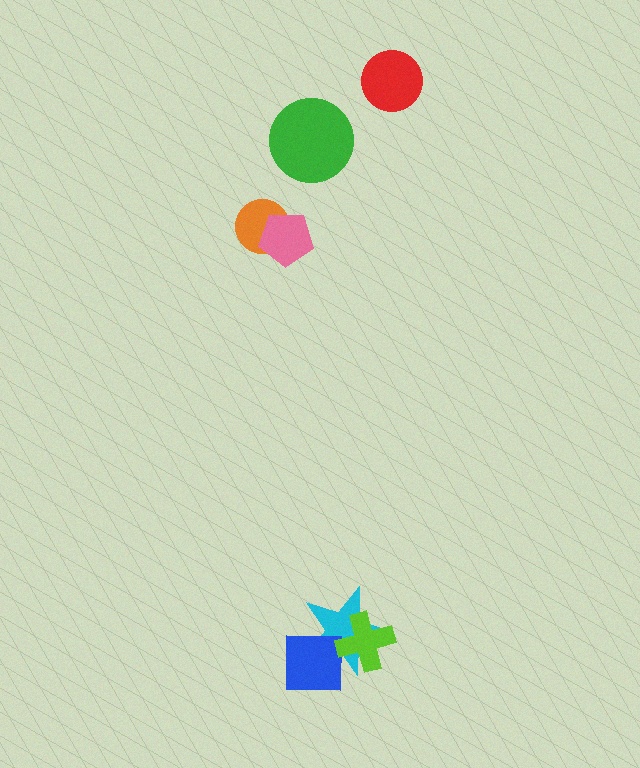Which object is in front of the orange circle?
The pink pentagon is in front of the orange circle.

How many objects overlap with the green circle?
0 objects overlap with the green circle.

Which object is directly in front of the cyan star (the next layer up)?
The blue square is directly in front of the cyan star.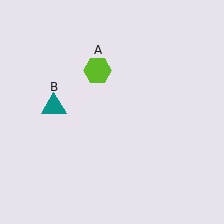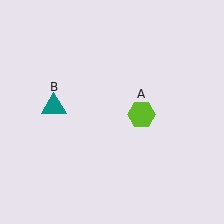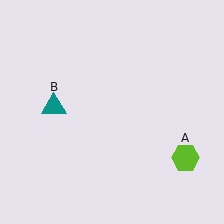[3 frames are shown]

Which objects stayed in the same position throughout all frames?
Teal triangle (object B) remained stationary.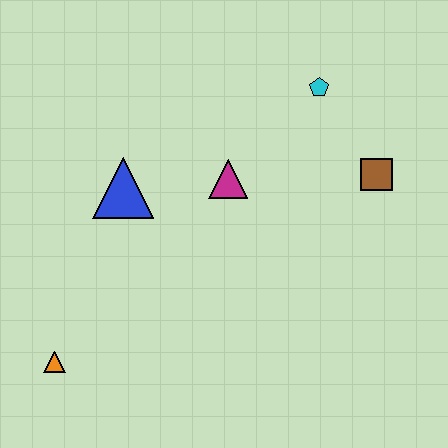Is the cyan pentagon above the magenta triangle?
Yes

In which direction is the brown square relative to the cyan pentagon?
The brown square is below the cyan pentagon.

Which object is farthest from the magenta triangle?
The orange triangle is farthest from the magenta triangle.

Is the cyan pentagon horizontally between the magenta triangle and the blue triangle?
No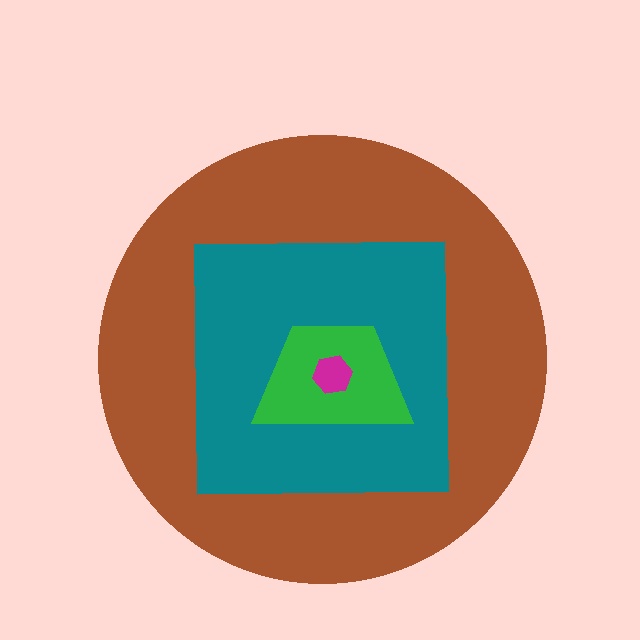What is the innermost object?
The magenta hexagon.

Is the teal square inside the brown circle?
Yes.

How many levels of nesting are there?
4.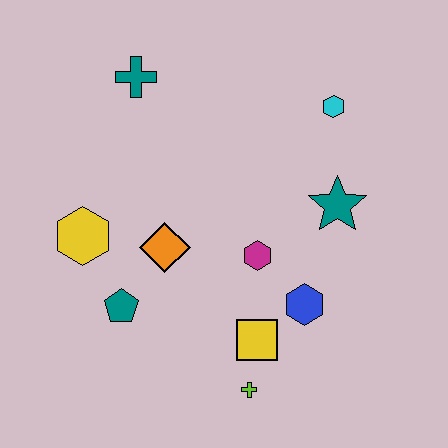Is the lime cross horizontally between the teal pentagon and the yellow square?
Yes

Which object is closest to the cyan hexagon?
The teal star is closest to the cyan hexagon.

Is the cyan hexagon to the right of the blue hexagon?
Yes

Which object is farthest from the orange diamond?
The cyan hexagon is farthest from the orange diamond.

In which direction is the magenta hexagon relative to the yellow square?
The magenta hexagon is above the yellow square.